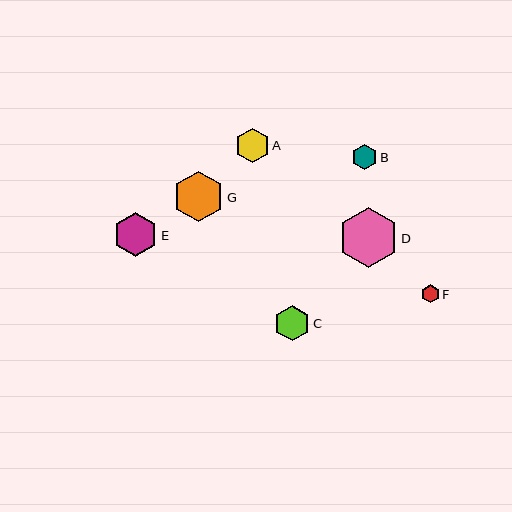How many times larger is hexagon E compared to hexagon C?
Hexagon E is approximately 1.3 times the size of hexagon C.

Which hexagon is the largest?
Hexagon D is the largest with a size of approximately 60 pixels.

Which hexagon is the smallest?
Hexagon F is the smallest with a size of approximately 18 pixels.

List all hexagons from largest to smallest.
From largest to smallest: D, G, E, C, A, B, F.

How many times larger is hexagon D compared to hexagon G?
Hexagon D is approximately 1.2 times the size of hexagon G.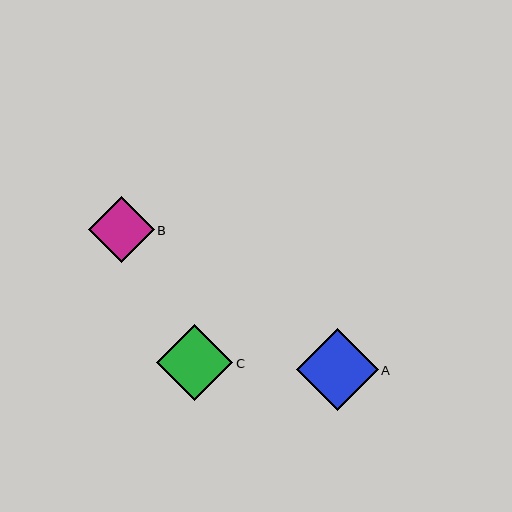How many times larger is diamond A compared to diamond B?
Diamond A is approximately 1.2 times the size of diamond B.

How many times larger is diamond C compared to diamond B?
Diamond C is approximately 1.2 times the size of diamond B.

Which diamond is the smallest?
Diamond B is the smallest with a size of approximately 66 pixels.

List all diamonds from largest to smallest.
From largest to smallest: A, C, B.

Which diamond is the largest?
Diamond A is the largest with a size of approximately 82 pixels.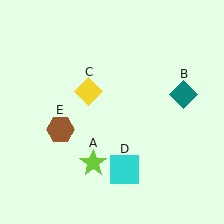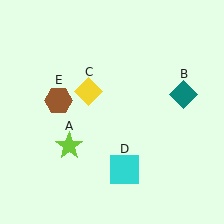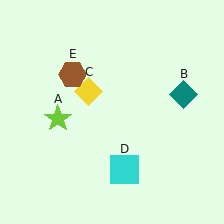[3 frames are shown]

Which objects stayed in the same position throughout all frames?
Teal diamond (object B) and yellow diamond (object C) and cyan square (object D) remained stationary.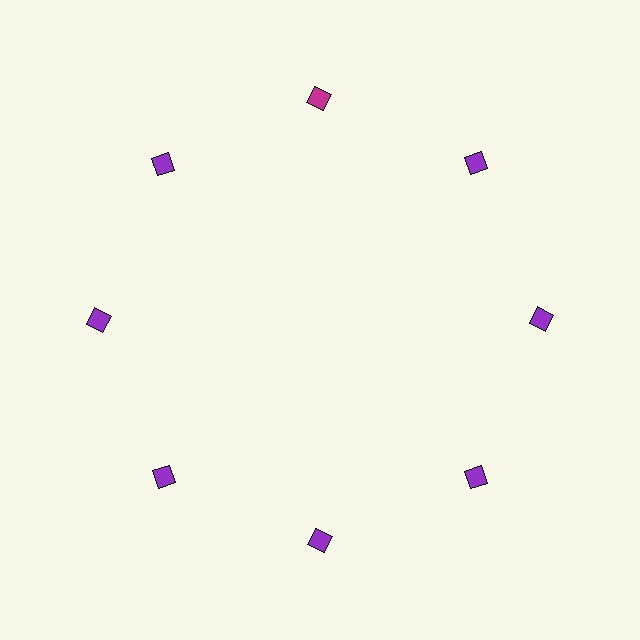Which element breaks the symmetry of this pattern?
The magenta diamond at roughly the 12 o'clock position breaks the symmetry. All other shapes are purple diamonds.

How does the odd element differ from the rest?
It has a different color: magenta instead of purple.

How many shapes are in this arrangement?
There are 8 shapes arranged in a ring pattern.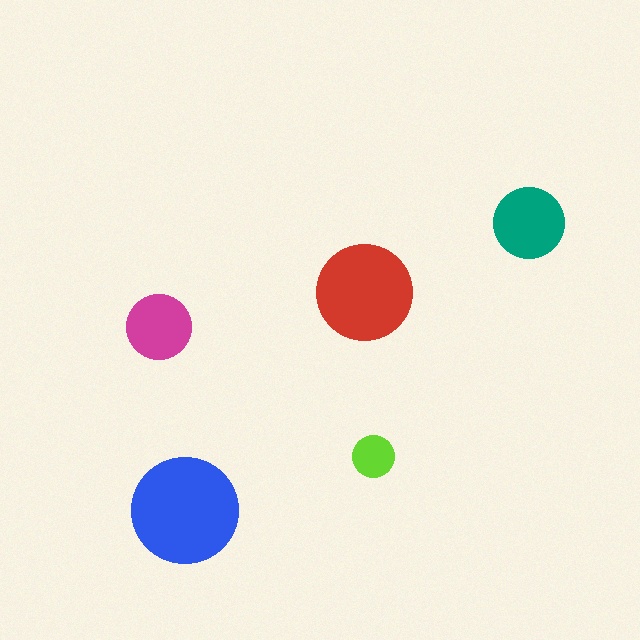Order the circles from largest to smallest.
the blue one, the red one, the teal one, the magenta one, the lime one.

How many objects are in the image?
There are 5 objects in the image.